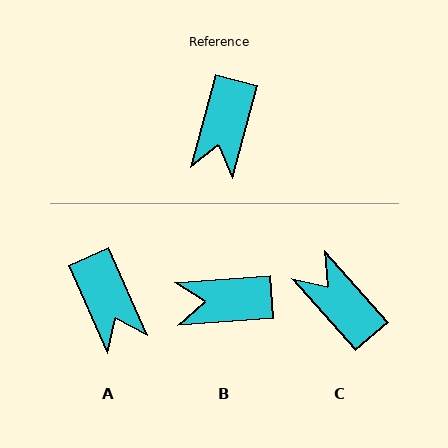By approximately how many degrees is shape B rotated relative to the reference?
Approximately 71 degrees clockwise.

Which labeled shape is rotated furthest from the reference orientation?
C, about 123 degrees away.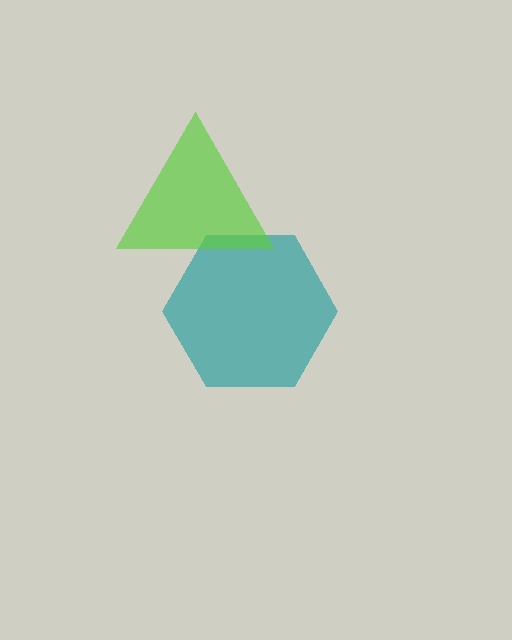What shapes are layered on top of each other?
The layered shapes are: a teal hexagon, a lime triangle.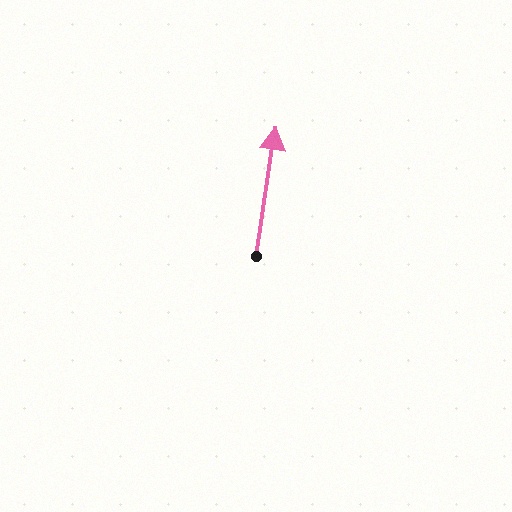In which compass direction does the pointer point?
North.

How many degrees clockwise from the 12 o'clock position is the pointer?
Approximately 9 degrees.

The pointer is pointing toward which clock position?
Roughly 12 o'clock.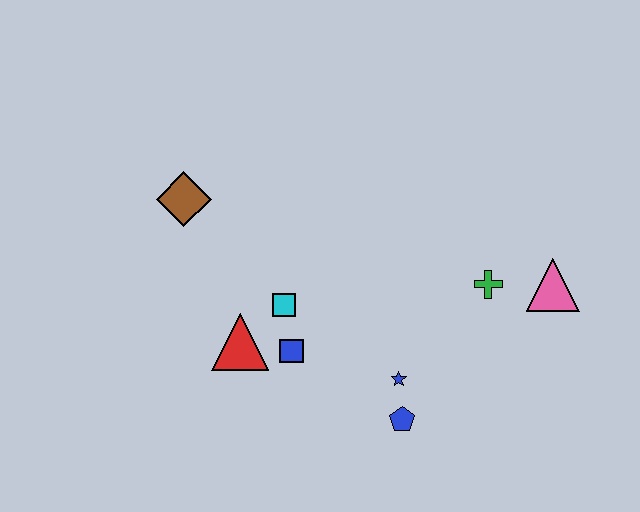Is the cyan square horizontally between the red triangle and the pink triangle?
Yes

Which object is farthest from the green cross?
The brown diamond is farthest from the green cross.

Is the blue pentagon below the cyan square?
Yes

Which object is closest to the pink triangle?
The green cross is closest to the pink triangle.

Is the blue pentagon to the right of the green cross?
No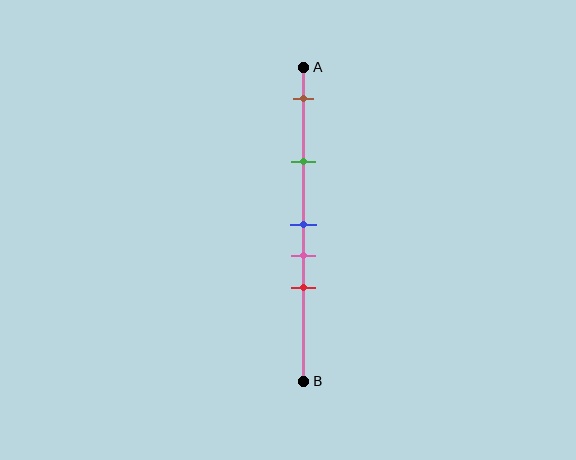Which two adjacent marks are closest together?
The blue and pink marks are the closest adjacent pair.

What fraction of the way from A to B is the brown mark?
The brown mark is approximately 10% (0.1) of the way from A to B.